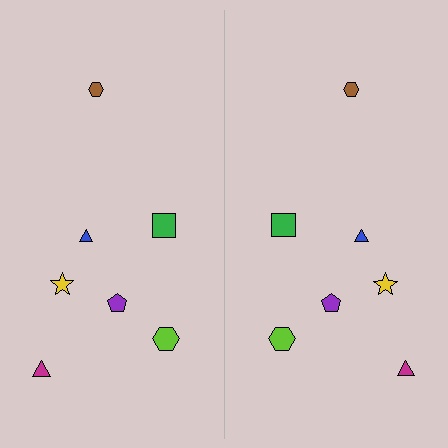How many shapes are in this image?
There are 14 shapes in this image.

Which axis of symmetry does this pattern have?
The pattern has a vertical axis of symmetry running through the center of the image.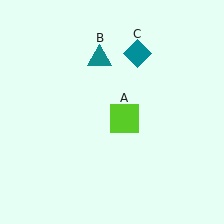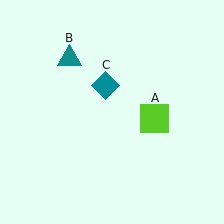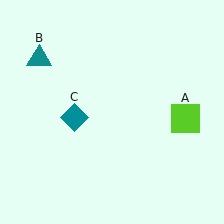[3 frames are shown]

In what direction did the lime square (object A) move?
The lime square (object A) moved right.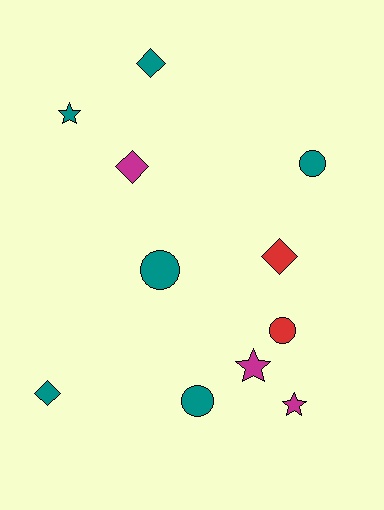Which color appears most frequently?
Teal, with 6 objects.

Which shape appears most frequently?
Diamond, with 4 objects.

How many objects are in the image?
There are 11 objects.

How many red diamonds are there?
There is 1 red diamond.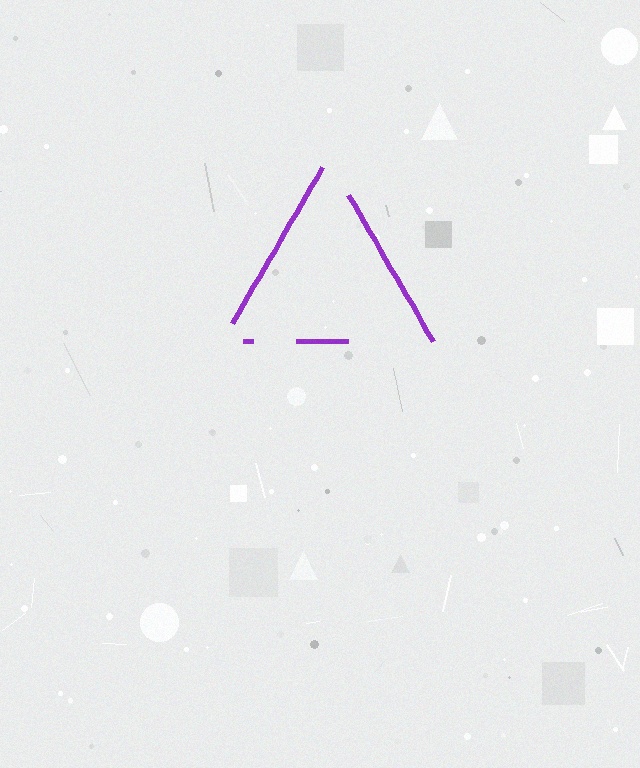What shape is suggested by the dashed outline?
The dashed outline suggests a triangle.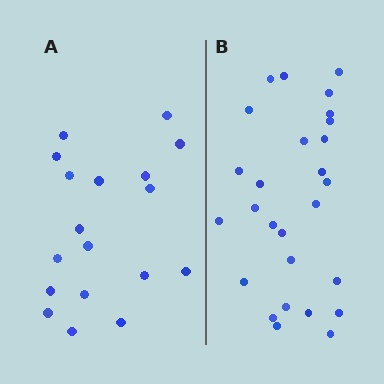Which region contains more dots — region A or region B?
Region B (the right region) has more dots.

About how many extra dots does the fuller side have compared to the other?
Region B has roughly 8 or so more dots than region A.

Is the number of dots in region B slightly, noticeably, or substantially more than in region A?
Region B has substantially more. The ratio is roughly 1.5 to 1.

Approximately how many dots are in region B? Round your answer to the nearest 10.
About 30 dots. (The exact count is 27, which rounds to 30.)